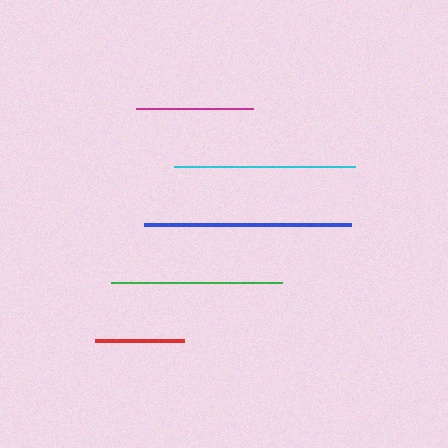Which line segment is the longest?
The blue line is the longest at approximately 207 pixels.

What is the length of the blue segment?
The blue segment is approximately 207 pixels long.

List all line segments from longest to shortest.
From longest to shortest: blue, cyan, green, magenta, red.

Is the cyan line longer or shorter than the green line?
The cyan line is longer than the green line.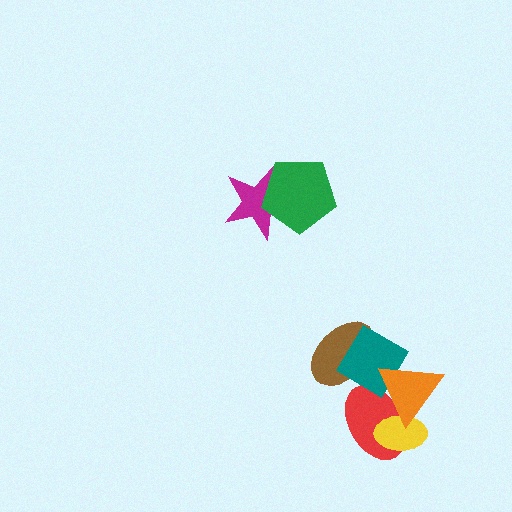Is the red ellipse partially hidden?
Yes, it is partially covered by another shape.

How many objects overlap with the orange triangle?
3 objects overlap with the orange triangle.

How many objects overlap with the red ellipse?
3 objects overlap with the red ellipse.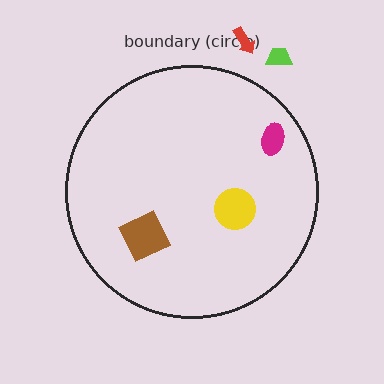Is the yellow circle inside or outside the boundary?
Inside.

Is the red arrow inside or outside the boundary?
Outside.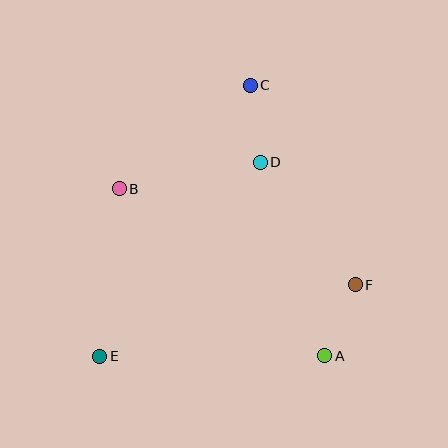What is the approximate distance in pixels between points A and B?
The distance between A and B is approximately 265 pixels.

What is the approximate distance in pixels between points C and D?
The distance between C and D is approximately 78 pixels.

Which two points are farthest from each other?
Points C and E are farthest from each other.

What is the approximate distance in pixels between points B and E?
The distance between B and E is approximately 169 pixels.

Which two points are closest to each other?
Points A and F are closest to each other.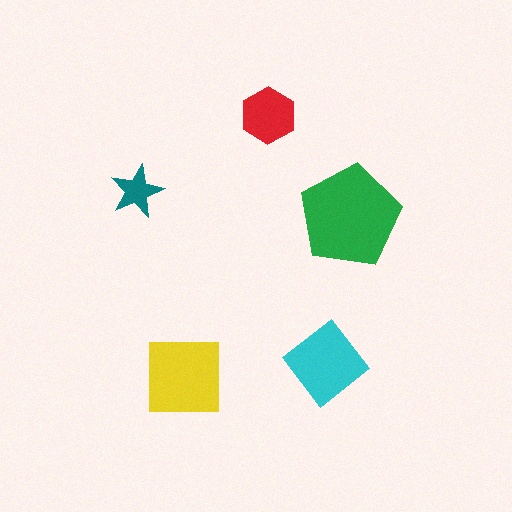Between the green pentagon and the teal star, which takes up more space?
The green pentagon.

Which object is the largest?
The green pentagon.